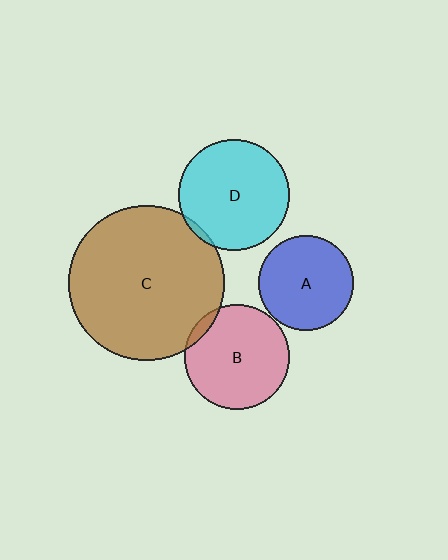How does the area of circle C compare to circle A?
Approximately 2.7 times.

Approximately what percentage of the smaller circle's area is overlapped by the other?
Approximately 5%.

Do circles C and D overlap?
Yes.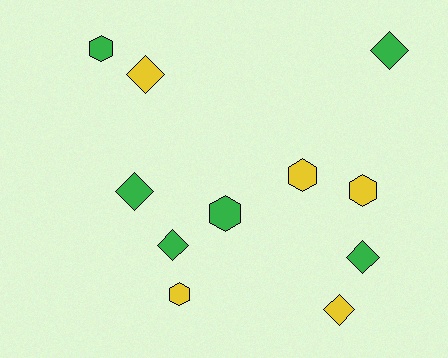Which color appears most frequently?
Green, with 6 objects.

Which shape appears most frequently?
Diamond, with 6 objects.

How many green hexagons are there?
There are 2 green hexagons.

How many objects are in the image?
There are 11 objects.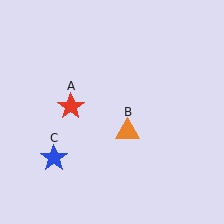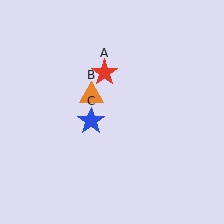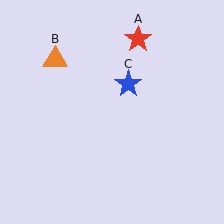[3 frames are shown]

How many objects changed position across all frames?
3 objects changed position: red star (object A), orange triangle (object B), blue star (object C).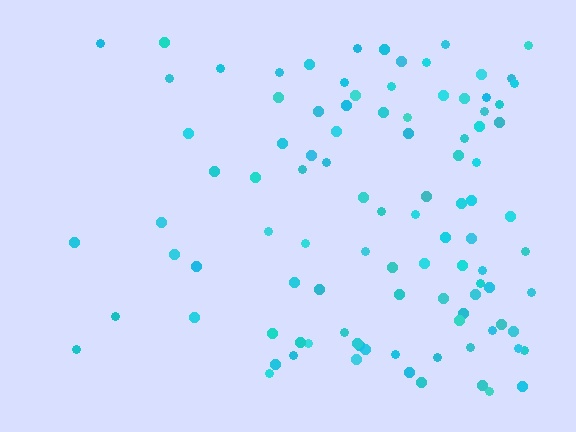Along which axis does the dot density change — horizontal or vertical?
Horizontal.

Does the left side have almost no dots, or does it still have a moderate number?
Still a moderate number, just noticeably fewer than the right.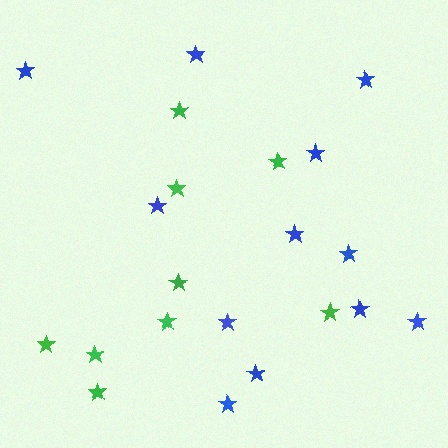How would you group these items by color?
There are 2 groups: one group of blue stars (12) and one group of green stars (9).